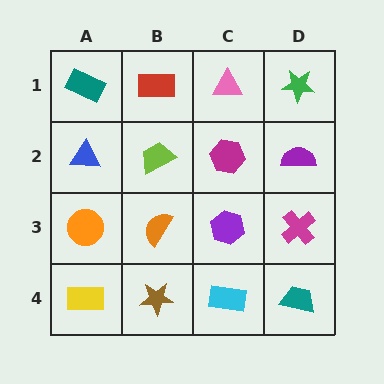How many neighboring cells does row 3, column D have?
3.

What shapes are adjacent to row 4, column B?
An orange semicircle (row 3, column B), a yellow rectangle (row 4, column A), a cyan rectangle (row 4, column C).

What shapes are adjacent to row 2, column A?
A teal rectangle (row 1, column A), an orange circle (row 3, column A), a lime trapezoid (row 2, column B).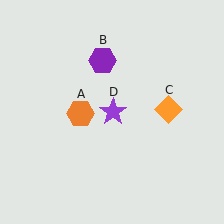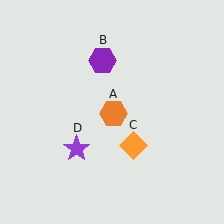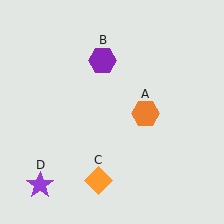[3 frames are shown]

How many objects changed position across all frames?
3 objects changed position: orange hexagon (object A), orange diamond (object C), purple star (object D).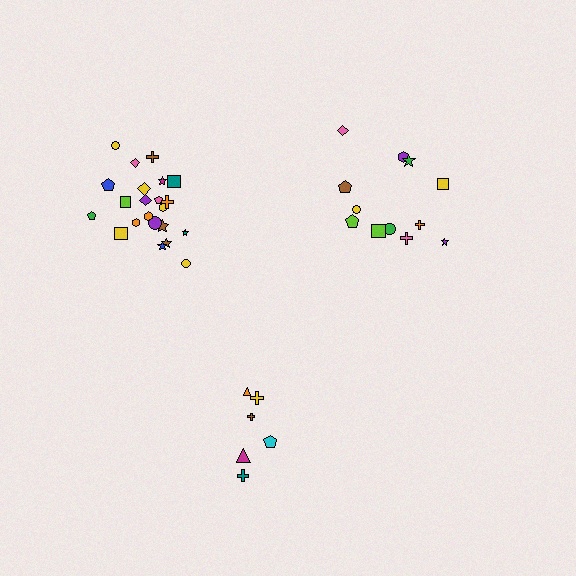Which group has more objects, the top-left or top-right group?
The top-left group.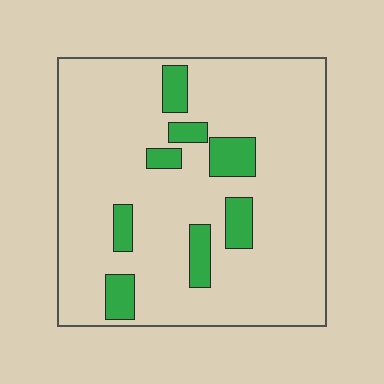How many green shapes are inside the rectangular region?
8.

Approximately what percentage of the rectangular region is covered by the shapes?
Approximately 15%.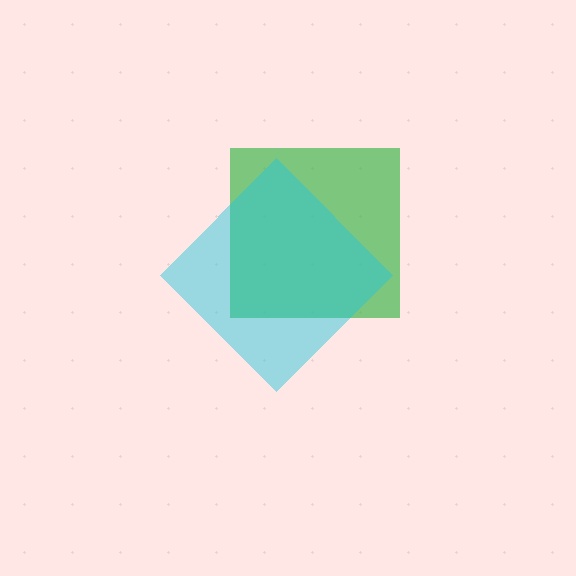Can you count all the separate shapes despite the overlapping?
Yes, there are 2 separate shapes.